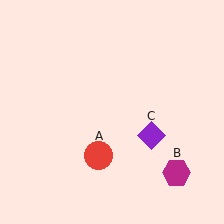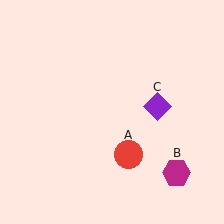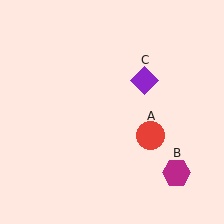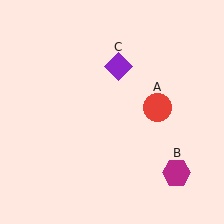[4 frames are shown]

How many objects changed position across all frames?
2 objects changed position: red circle (object A), purple diamond (object C).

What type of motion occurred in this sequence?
The red circle (object A), purple diamond (object C) rotated counterclockwise around the center of the scene.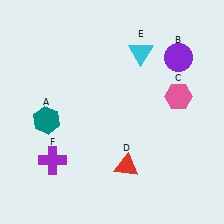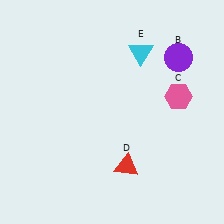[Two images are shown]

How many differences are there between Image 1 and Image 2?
There are 2 differences between the two images.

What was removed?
The teal hexagon (A), the purple cross (F) were removed in Image 2.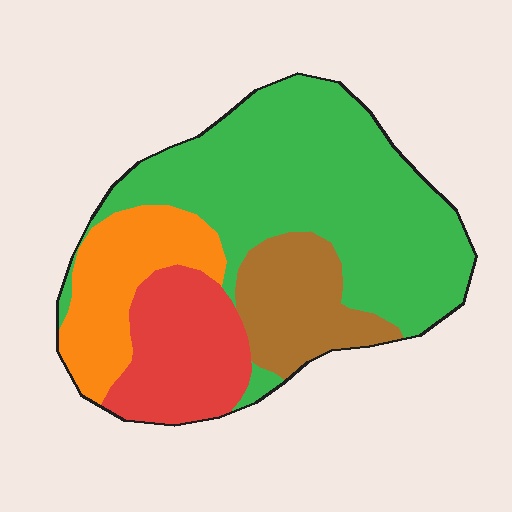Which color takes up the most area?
Green, at roughly 50%.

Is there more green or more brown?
Green.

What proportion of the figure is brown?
Brown takes up about one sixth (1/6) of the figure.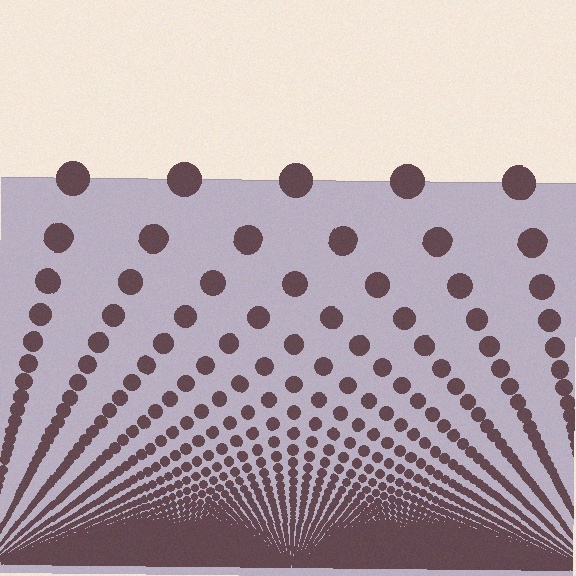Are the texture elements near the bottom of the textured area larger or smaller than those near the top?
Smaller. The gradient is inverted — elements near the bottom are smaller and denser.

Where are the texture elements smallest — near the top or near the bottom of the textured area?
Near the bottom.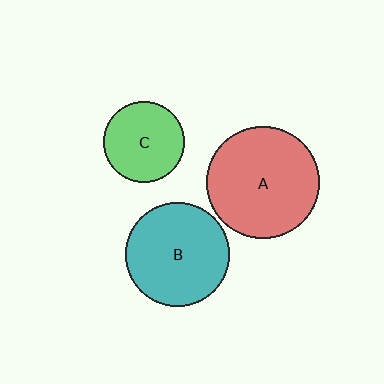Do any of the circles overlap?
No, none of the circles overlap.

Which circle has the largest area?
Circle A (red).